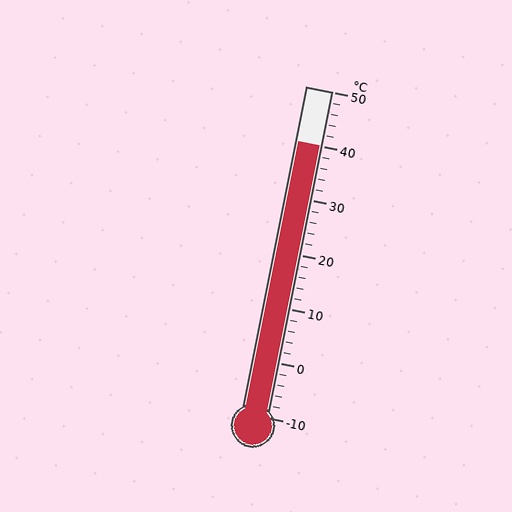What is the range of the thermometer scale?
The thermometer scale ranges from -10°C to 50°C.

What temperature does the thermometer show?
The thermometer shows approximately 40°C.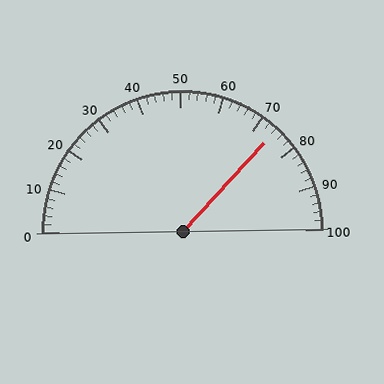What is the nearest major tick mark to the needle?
The nearest major tick mark is 70.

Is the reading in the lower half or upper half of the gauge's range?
The reading is in the upper half of the range (0 to 100).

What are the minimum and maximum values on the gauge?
The gauge ranges from 0 to 100.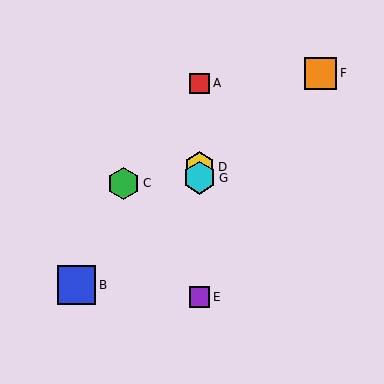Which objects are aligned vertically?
Objects A, D, E, G are aligned vertically.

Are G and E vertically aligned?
Yes, both are at x≈200.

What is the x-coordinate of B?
Object B is at x≈77.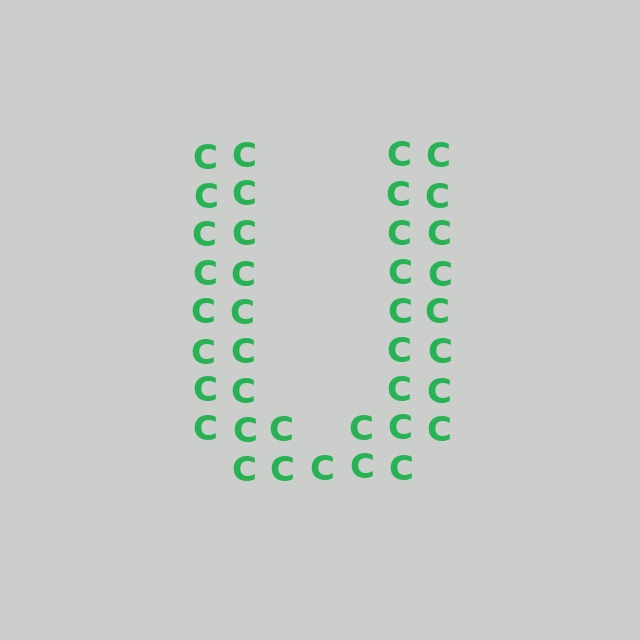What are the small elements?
The small elements are letter C's.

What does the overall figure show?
The overall figure shows the letter U.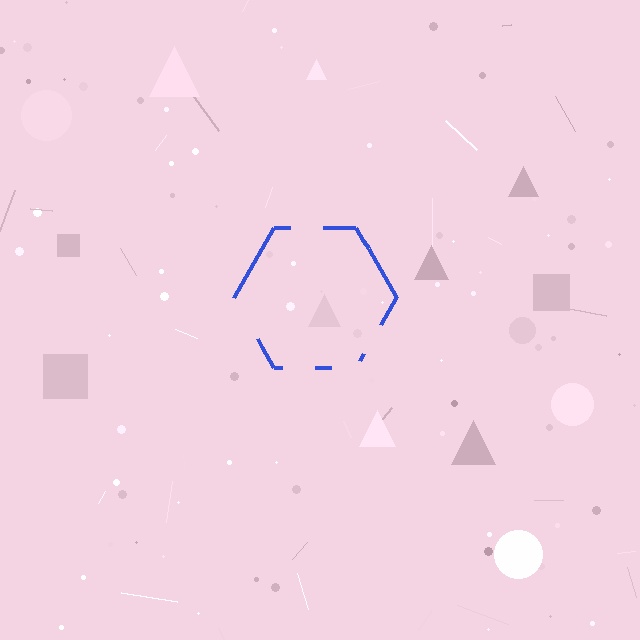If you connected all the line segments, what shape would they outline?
They would outline a hexagon.